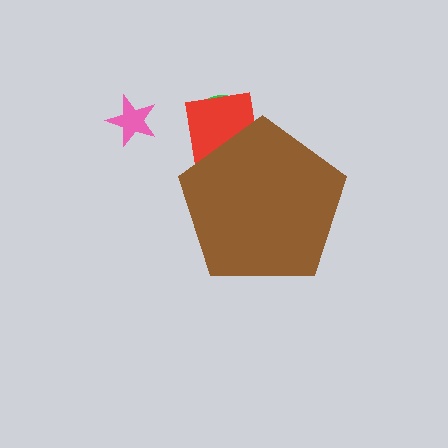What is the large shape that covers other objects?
A brown pentagon.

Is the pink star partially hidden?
No, the pink star is fully visible.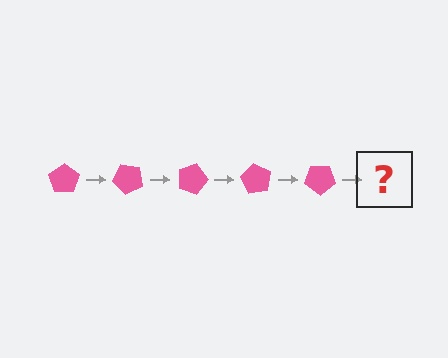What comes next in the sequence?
The next element should be a pink pentagon rotated 225 degrees.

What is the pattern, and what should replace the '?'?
The pattern is that the pentagon rotates 45 degrees each step. The '?' should be a pink pentagon rotated 225 degrees.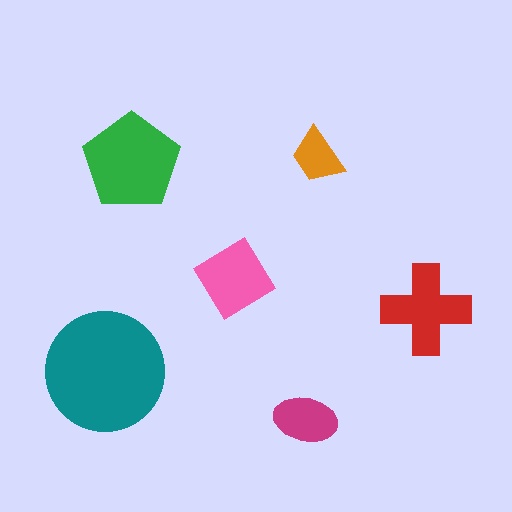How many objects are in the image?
There are 6 objects in the image.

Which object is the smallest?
The orange trapezoid.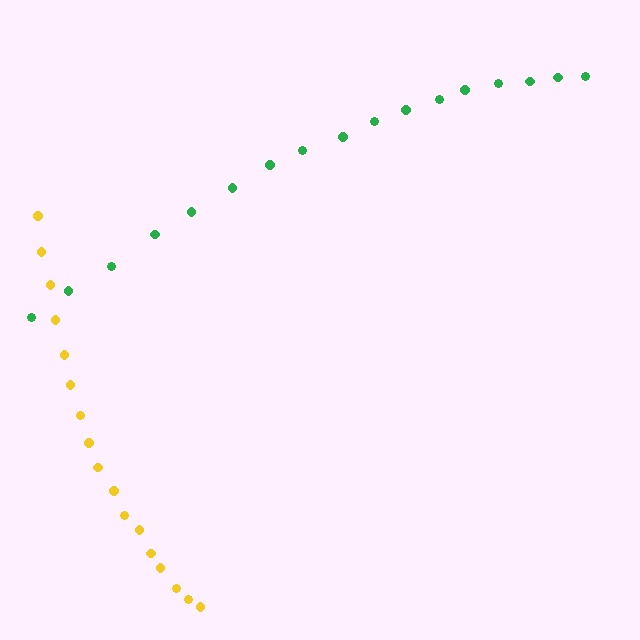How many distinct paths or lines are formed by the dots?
There are 2 distinct paths.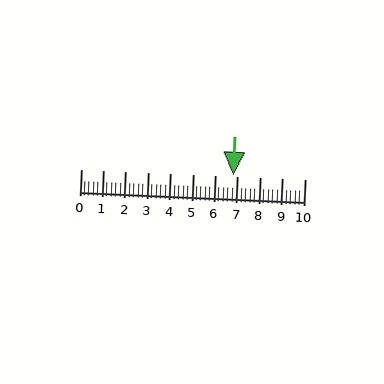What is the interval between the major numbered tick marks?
The major tick marks are spaced 1 units apart.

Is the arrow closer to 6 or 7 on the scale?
The arrow is closer to 7.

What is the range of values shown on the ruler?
The ruler shows values from 0 to 10.